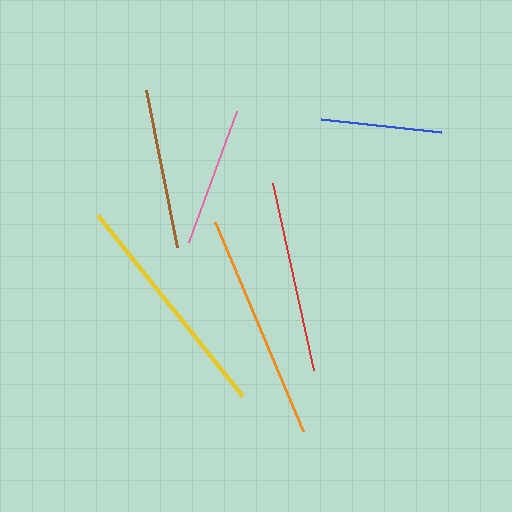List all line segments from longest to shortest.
From longest to shortest: yellow, orange, red, brown, pink, blue.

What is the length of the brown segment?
The brown segment is approximately 160 pixels long.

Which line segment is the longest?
The yellow line is the longest at approximately 232 pixels.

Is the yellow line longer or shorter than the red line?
The yellow line is longer than the red line.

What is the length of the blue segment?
The blue segment is approximately 121 pixels long.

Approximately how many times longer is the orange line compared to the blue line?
The orange line is approximately 1.9 times the length of the blue line.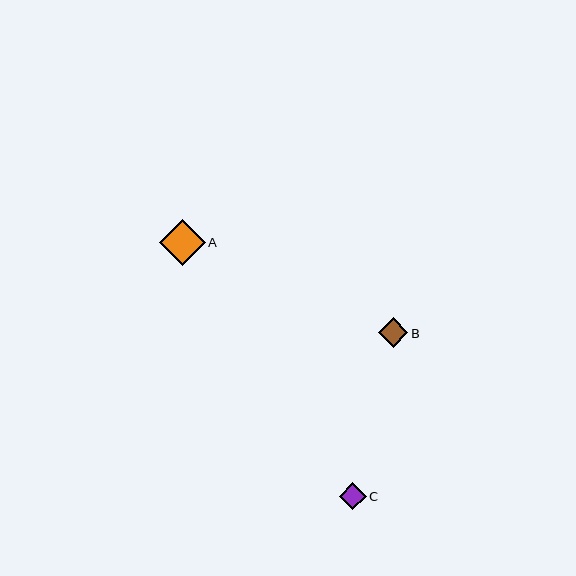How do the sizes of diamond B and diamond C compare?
Diamond B and diamond C are approximately the same size.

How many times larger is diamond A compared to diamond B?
Diamond A is approximately 1.5 times the size of diamond B.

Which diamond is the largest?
Diamond A is the largest with a size of approximately 46 pixels.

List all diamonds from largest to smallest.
From largest to smallest: A, B, C.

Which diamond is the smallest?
Diamond C is the smallest with a size of approximately 27 pixels.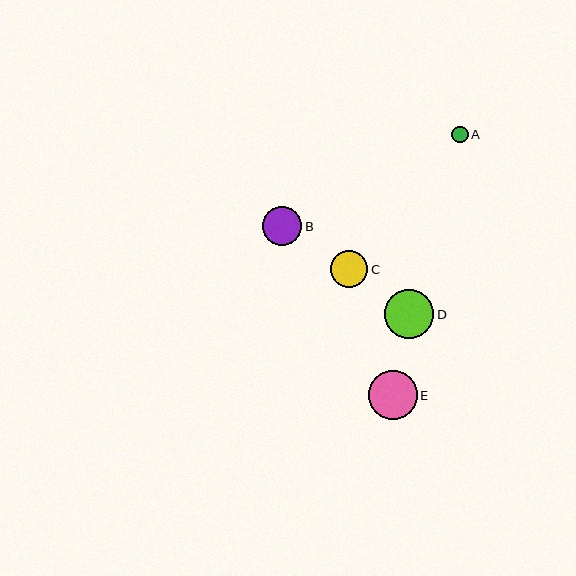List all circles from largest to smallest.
From largest to smallest: D, E, B, C, A.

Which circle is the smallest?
Circle A is the smallest with a size of approximately 16 pixels.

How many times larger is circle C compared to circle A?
Circle C is approximately 2.3 times the size of circle A.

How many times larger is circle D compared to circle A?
Circle D is approximately 3.1 times the size of circle A.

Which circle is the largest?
Circle D is the largest with a size of approximately 49 pixels.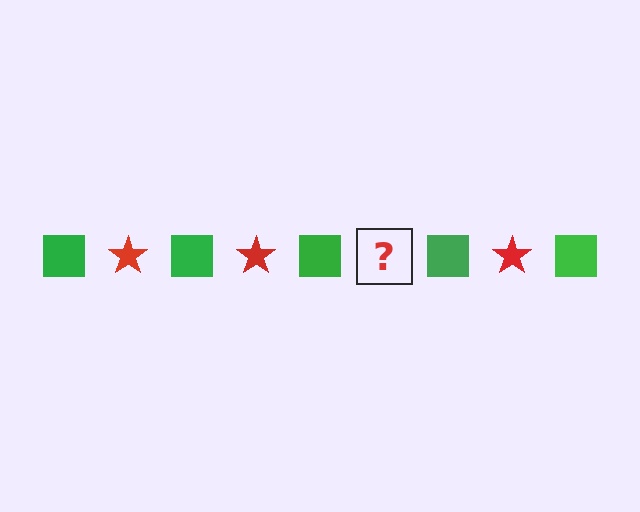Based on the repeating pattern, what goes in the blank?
The blank should be a red star.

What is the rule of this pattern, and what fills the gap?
The rule is that the pattern alternates between green square and red star. The gap should be filled with a red star.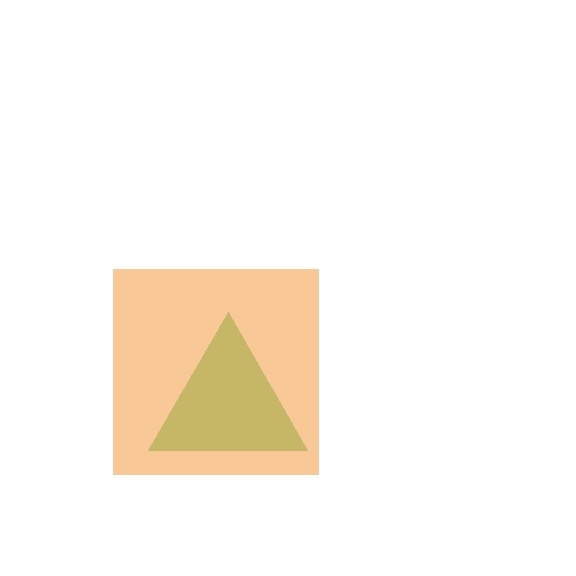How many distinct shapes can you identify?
There are 2 distinct shapes: a green triangle, an orange square.